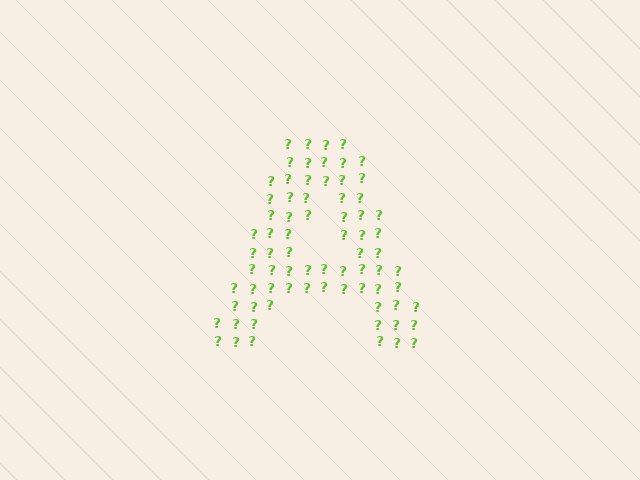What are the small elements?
The small elements are question marks.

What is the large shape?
The large shape is the letter A.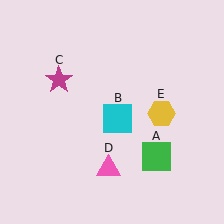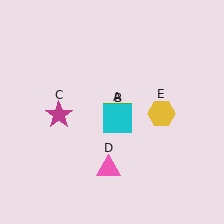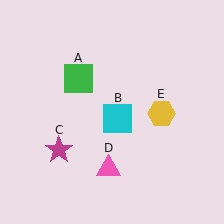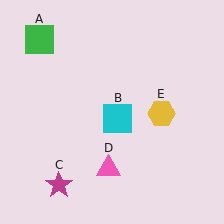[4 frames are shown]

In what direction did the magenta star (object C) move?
The magenta star (object C) moved down.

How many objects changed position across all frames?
2 objects changed position: green square (object A), magenta star (object C).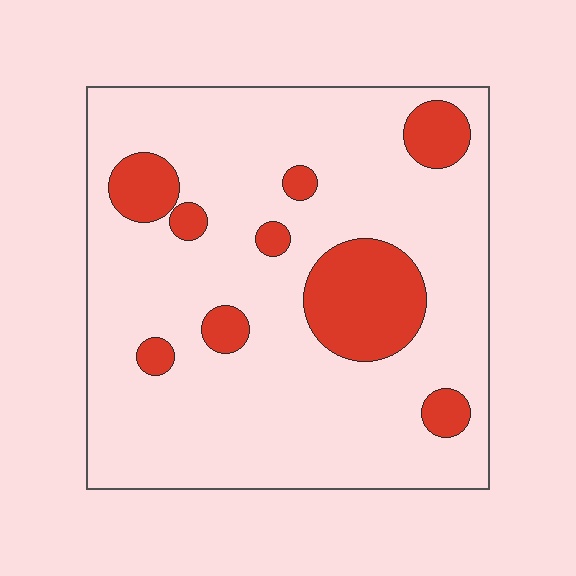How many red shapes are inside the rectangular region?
9.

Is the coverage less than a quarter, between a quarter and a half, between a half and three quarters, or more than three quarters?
Less than a quarter.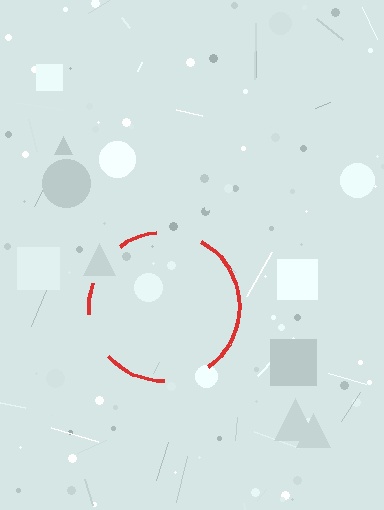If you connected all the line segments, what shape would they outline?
They would outline a circle.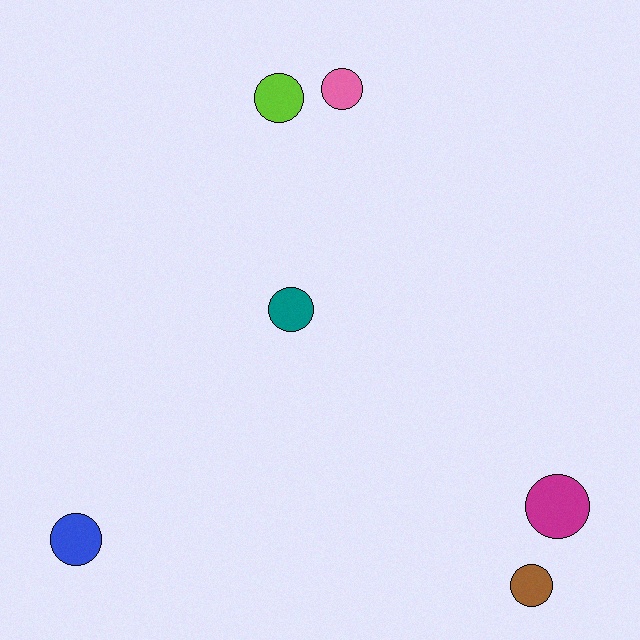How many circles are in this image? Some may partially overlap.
There are 6 circles.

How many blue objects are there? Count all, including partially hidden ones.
There is 1 blue object.